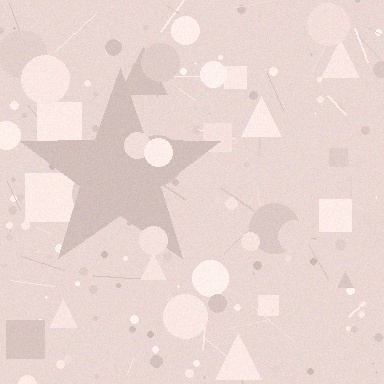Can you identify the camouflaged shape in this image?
The camouflaged shape is a star.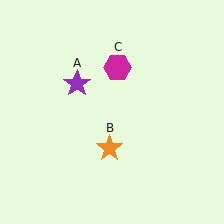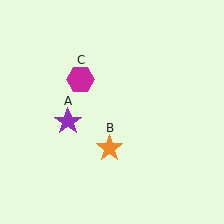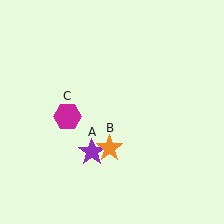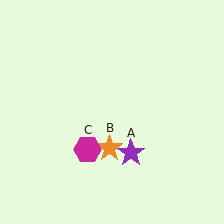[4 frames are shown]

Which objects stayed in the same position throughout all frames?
Orange star (object B) remained stationary.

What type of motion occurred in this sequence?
The purple star (object A), magenta hexagon (object C) rotated counterclockwise around the center of the scene.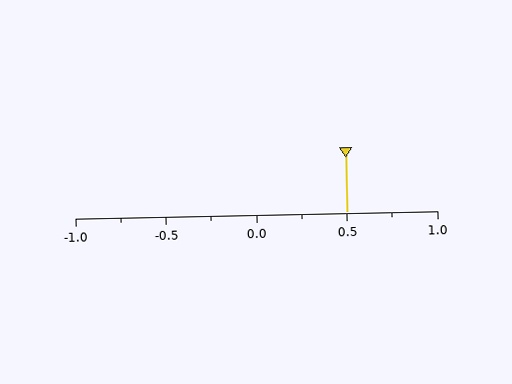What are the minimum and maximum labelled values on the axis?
The axis runs from -1.0 to 1.0.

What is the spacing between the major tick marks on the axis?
The major ticks are spaced 0.5 apart.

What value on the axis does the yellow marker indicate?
The marker indicates approximately 0.5.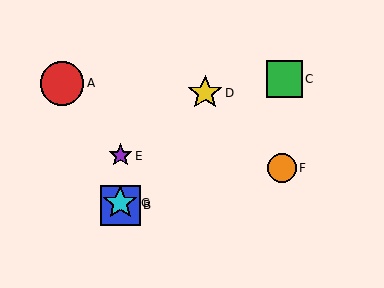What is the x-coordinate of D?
Object D is at x≈205.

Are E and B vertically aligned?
Yes, both are at x≈120.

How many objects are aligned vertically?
3 objects (B, E, G) are aligned vertically.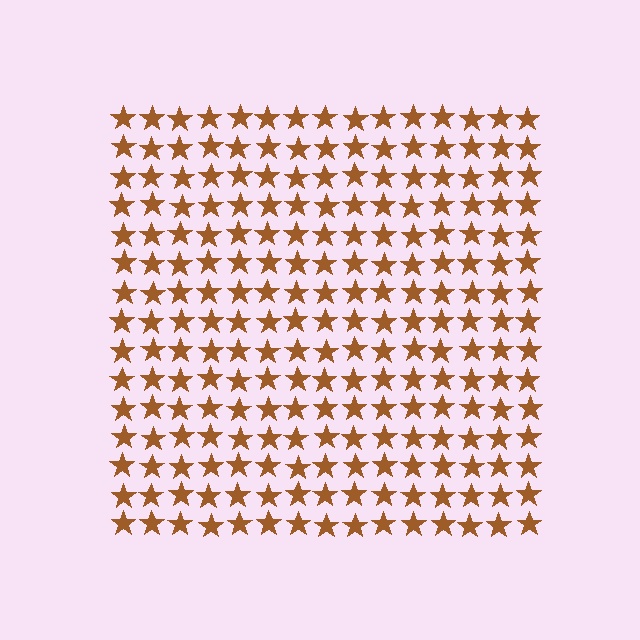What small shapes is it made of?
It is made of small stars.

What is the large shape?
The large shape is a square.